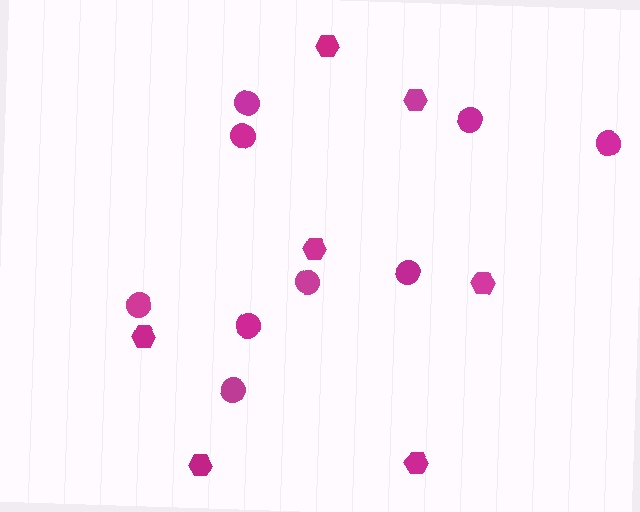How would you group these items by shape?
There are 2 groups: one group of circles (9) and one group of hexagons (7).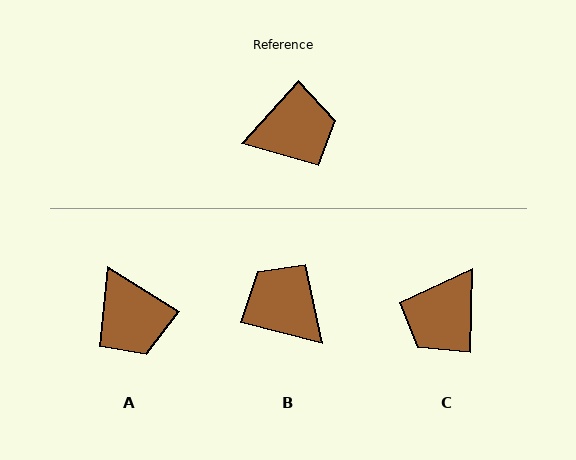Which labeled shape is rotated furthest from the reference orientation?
C, about 138 degrees away.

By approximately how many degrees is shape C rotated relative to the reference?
Approximately 138 degrees clockwise.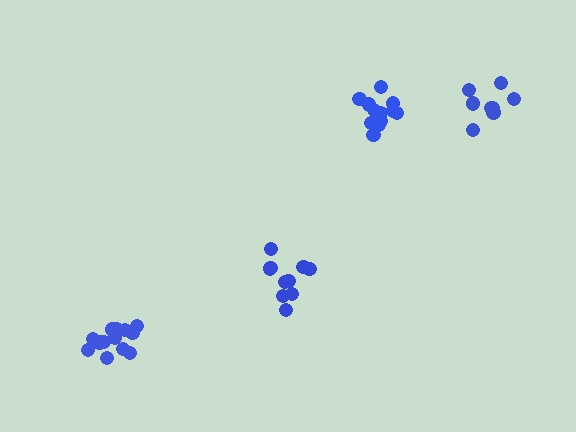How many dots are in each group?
Group 1: 10 dots, Group 2: 14 dots, Group 3: 8 dots, Group 4: 12 dots (44 total).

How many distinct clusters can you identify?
There are 4 distinct clusters.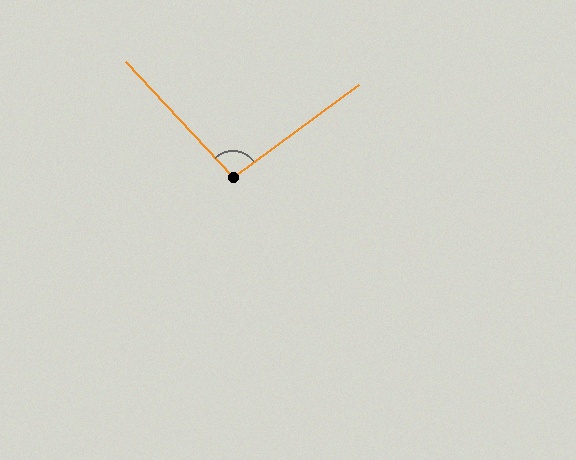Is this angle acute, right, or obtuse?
It is obtuse.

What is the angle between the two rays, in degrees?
Approximately 97 degrees.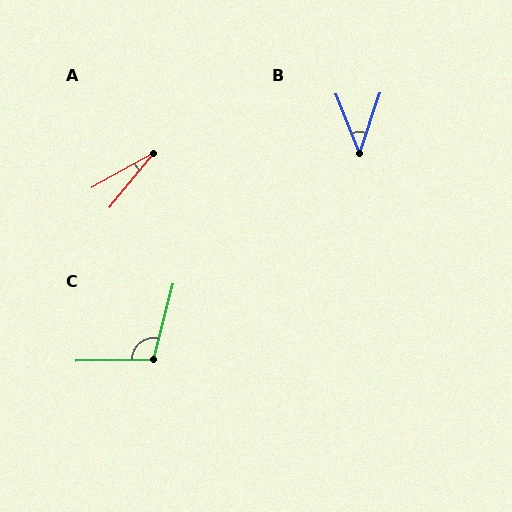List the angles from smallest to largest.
A (21°), B (40°), C (106°).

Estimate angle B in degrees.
Approximately 40 degrees.